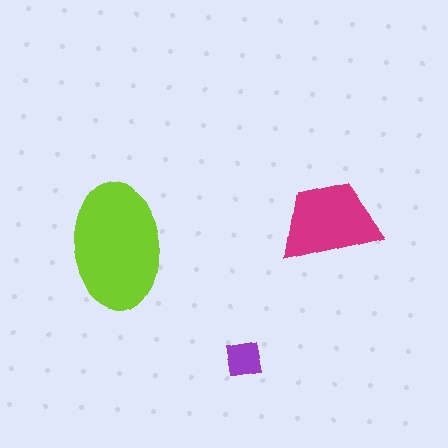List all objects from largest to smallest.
The lime ellipse, the magenta trapezoid, the purple square.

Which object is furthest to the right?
The magenta trapezoid is rightmost.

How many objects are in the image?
There are 3 objects in the image.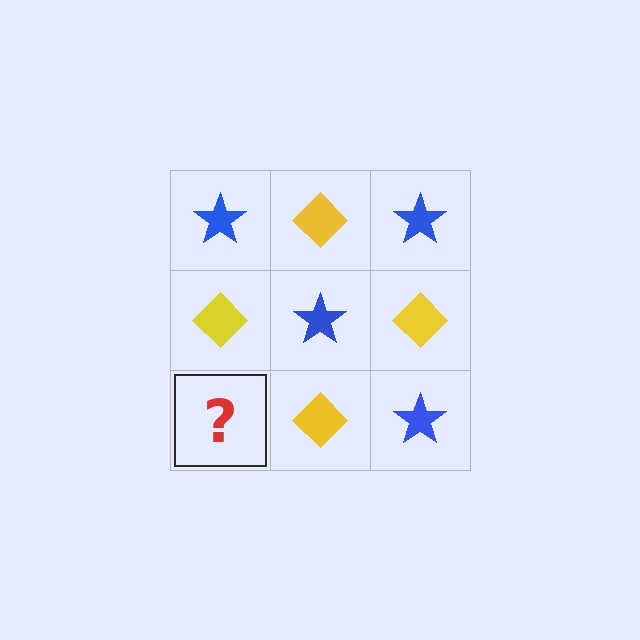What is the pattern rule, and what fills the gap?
The rule is that it alternates blue star and yellow diamond in a checkerboard pattern. The gap should be filled with a blue star.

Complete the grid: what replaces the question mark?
The question mark should be replaced with a blue star.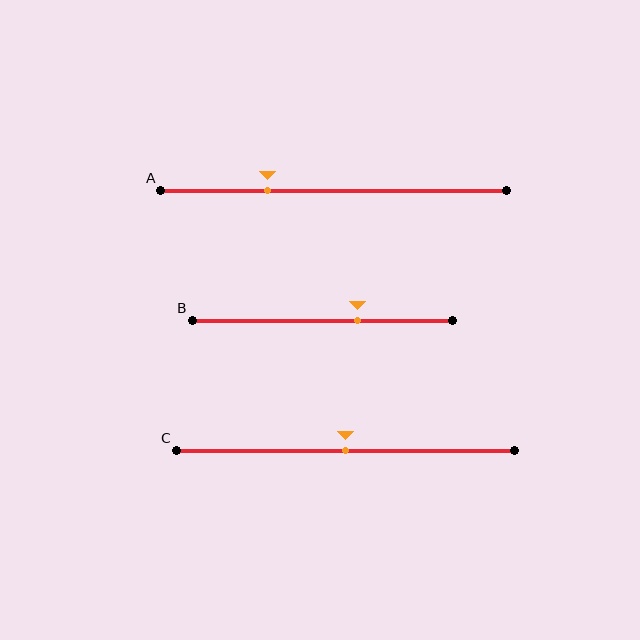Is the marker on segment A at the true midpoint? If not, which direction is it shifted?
No, the marker on segment A is shifted to the left by about 19% of the segment length.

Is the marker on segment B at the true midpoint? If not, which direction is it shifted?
No, the marker on segment B is shifted to the right by about 14% of the segment length.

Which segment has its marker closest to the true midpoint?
Segment C has its marker closest to the true midpoint.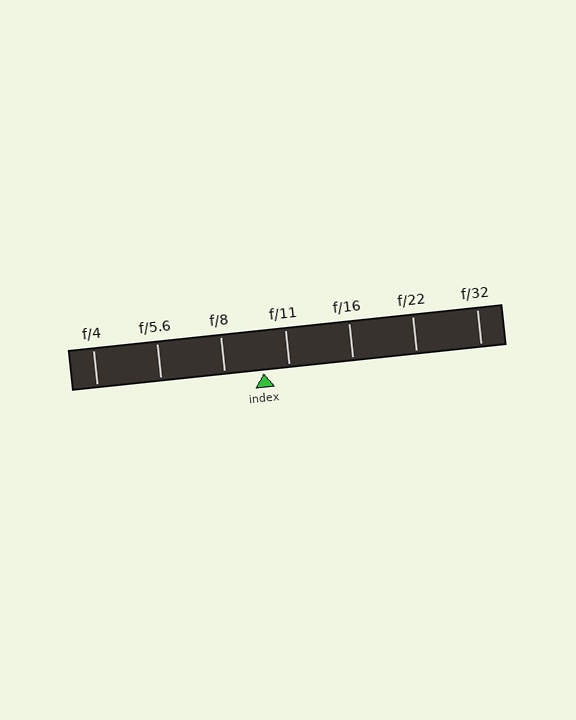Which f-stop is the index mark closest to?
The index mark is closest to f/11.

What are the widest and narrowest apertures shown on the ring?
The widest aperture shown is f/4 and the narrowest is f/32.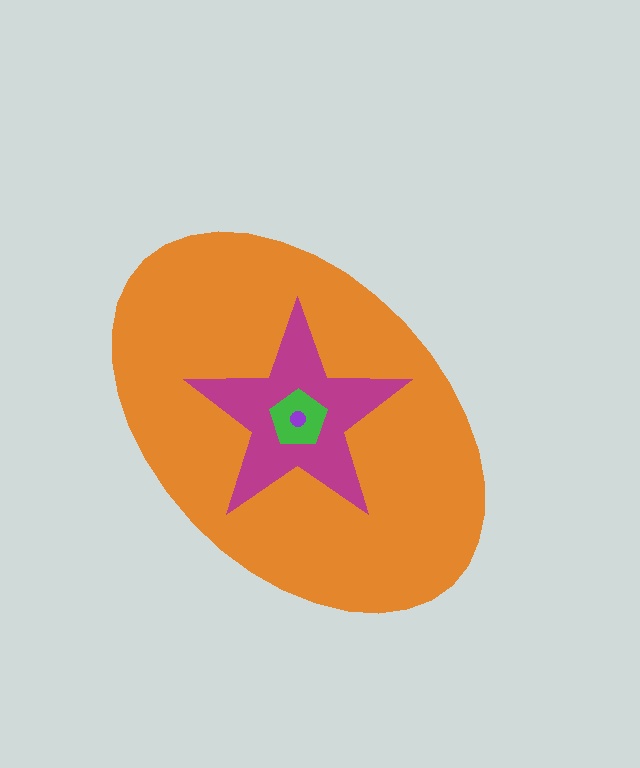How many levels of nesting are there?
4.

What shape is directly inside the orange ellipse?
The magenta star.